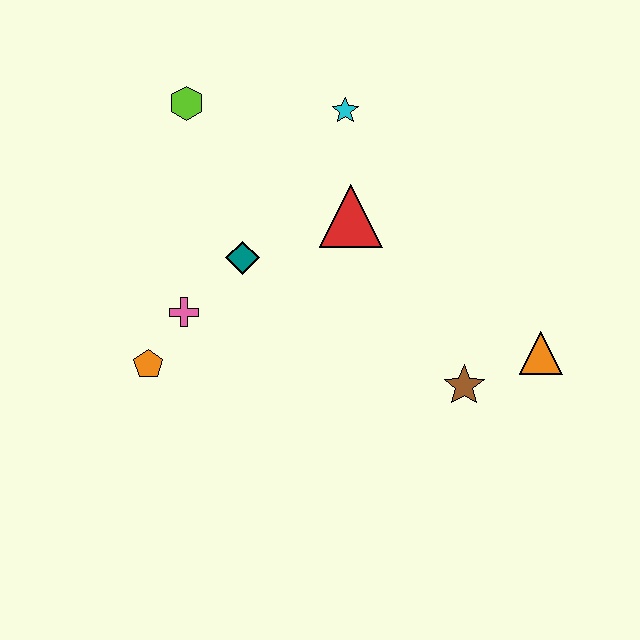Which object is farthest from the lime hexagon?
The orange triangle is farthest from the lime hexagon.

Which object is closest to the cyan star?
The red triangle is closest to the cyan star.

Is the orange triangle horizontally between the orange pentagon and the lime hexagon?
No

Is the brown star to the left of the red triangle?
No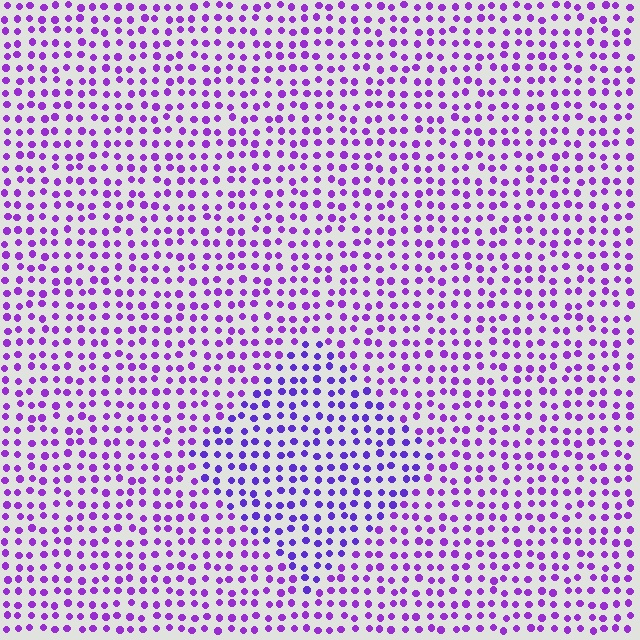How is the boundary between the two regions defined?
The boundary is defined purely by a slight shift in hue (about 22 degrees). Spacing, size, and orientation are identical on both sides.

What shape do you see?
I see a diamond.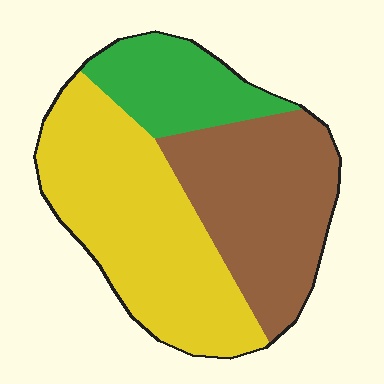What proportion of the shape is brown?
Brown covers around 35% of the shape.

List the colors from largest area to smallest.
From largest to smallest: yellow, brown, green.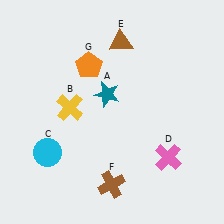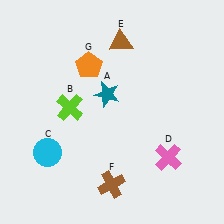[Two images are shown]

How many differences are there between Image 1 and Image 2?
There is 1 difference between the two images.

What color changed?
The cross (B) changed from yellow in Image 1 to lime in Image 2.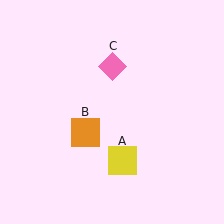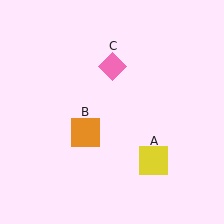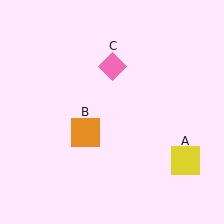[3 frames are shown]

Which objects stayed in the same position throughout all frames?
Orange square (object B) and pink diamond (object C) remained stationary.